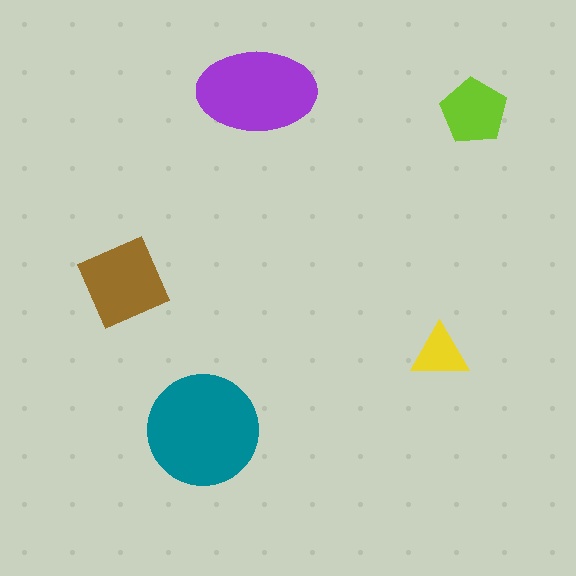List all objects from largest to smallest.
The teal circle, the purple ellipse, the brown diamond, the lime pentagon, the yellow triangle.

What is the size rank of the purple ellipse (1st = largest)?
2nd.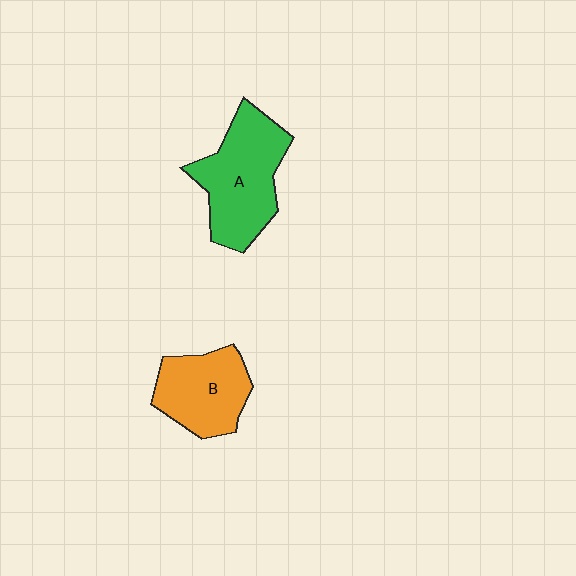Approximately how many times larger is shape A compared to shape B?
Approximately 1.3 times.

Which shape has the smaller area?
Shape B (orange).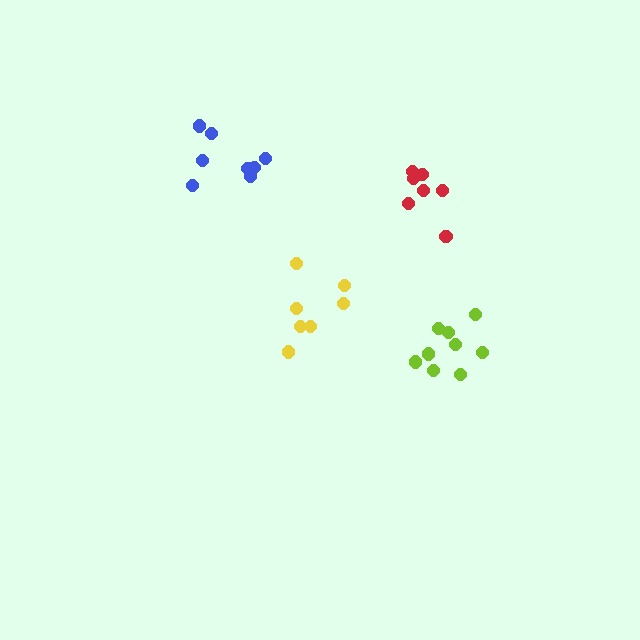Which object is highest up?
The blue cluster is topmost.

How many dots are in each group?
Group 1: 8 dots, Group 2: 9 dots, Group 3: 7 dots, Group 4: 7 dots (31 total).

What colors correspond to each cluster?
The clusters are colored: blue, lime, red, yellow.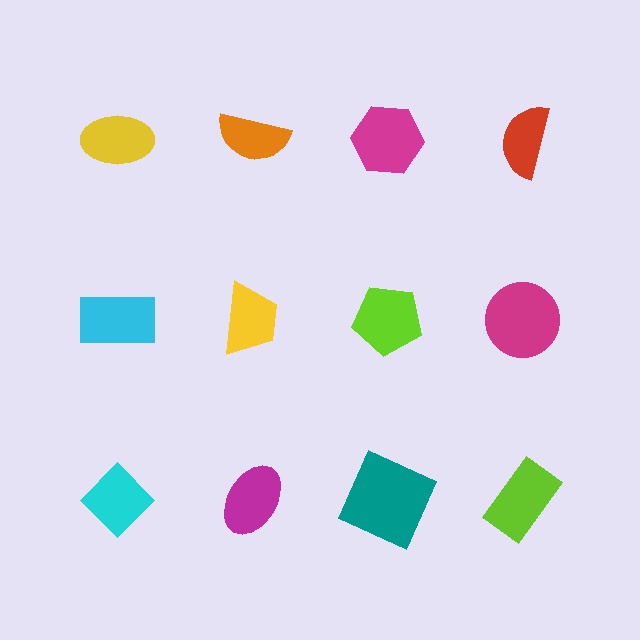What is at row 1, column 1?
A yellow ellipse.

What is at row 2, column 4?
A magenta circle.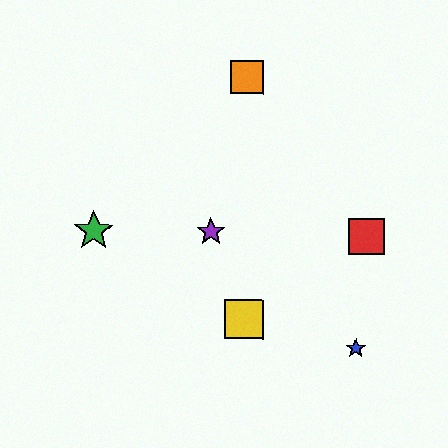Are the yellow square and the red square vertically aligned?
No, the yellow square is at x≈244 and the red square is at x≈366.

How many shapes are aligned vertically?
2 shapes (the yellow square, the orange square) are aligned vertically.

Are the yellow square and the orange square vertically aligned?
Yes, both are at x≈244.